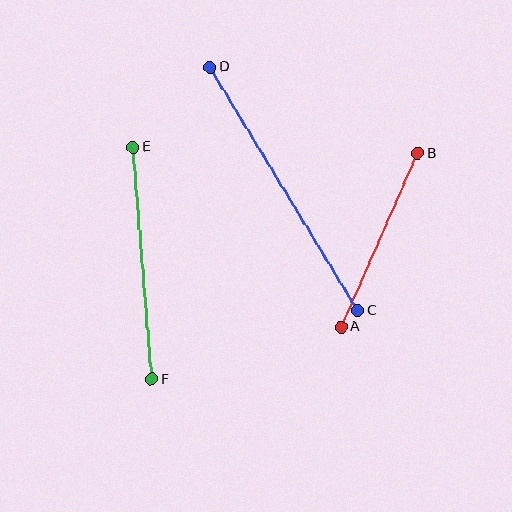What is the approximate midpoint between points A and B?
The midpoint is at approximately (379, 240) pixels.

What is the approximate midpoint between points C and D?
The midpoint is at approximately (284, 189) pixels.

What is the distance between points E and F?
The distance is approximately 233 pixels.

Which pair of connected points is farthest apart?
Points C and D are farthest apart.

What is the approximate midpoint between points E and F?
The midpoint is at approximately (142, 263) pixels.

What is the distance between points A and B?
The distance is approximately 190 pixels.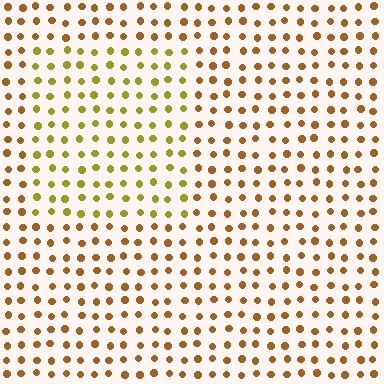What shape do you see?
I see a rectangle.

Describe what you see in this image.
The image is filled with small brown elements in a uniform arrangement. A rectangle-shaped region is visible where the elements are tinted to a slightly different hue, forming a subtle color boundary.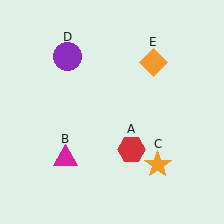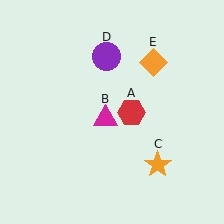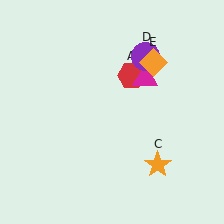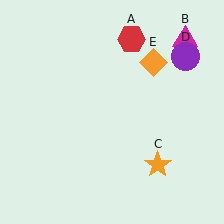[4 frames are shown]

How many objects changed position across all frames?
3 objects changed position: red hexagon (object A), magenta triangle (object B), purple circle (object D).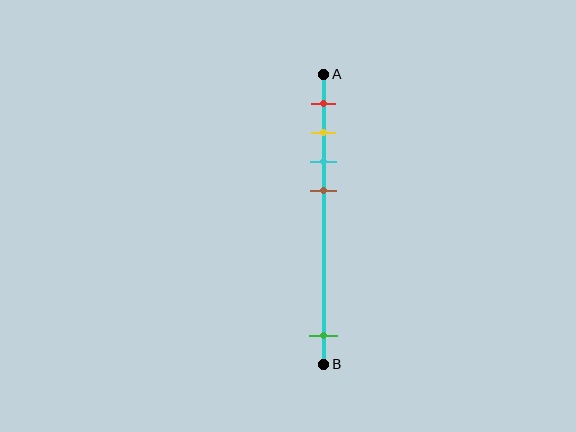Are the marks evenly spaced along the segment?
No, the marks are not evenly spaced.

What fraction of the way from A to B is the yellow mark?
The yellow mark is approximately 20% (0.2) of the way from A to B.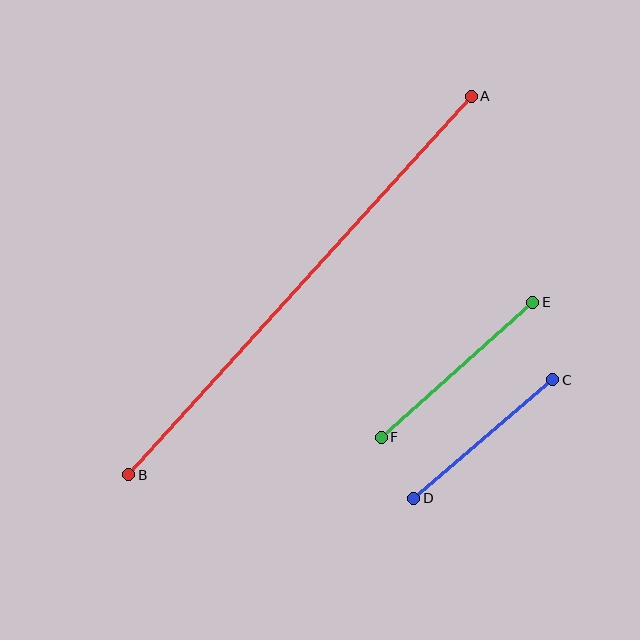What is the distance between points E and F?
The distance is approximately 203 pixels.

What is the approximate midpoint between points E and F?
The midpoint is at approximately (457, 370) pixels.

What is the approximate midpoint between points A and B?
The midpoint is at approximately (300, 286) pixels.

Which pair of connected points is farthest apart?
Points A and B are farthest apart.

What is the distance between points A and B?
The distance is approximately 510 pixels.